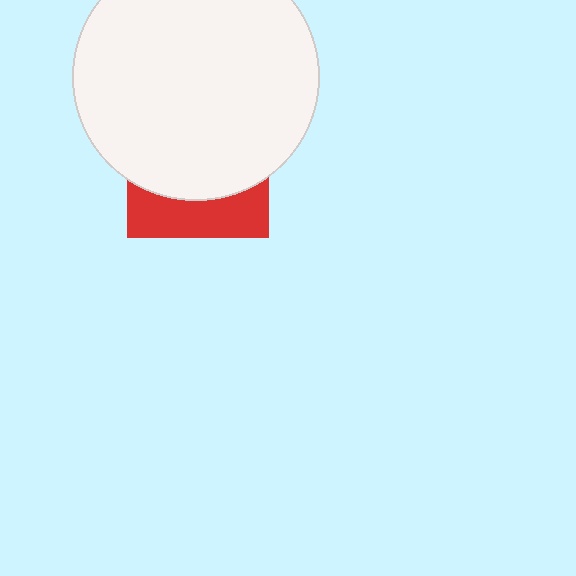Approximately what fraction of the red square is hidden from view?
Roughly 69% of the red square is hidden behind the white circle.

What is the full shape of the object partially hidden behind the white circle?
The partially hidden object is a red square.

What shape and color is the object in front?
The object in front is a white circle.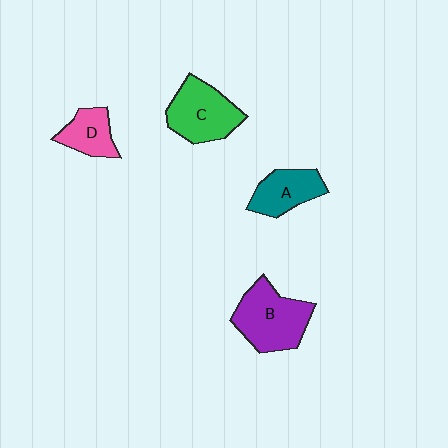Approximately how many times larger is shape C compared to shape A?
Approximately 1.3 times.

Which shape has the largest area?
Shape B (purple).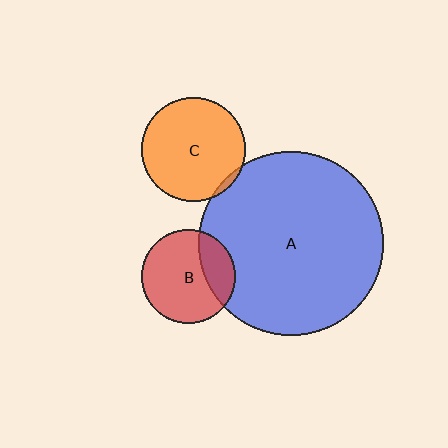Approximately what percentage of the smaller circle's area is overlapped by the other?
Approximately 5%.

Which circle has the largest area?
Circle A (blue).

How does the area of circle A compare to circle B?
Approximately 3.8 times.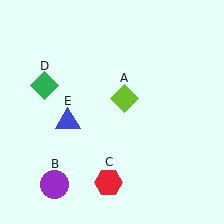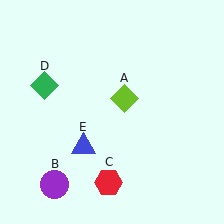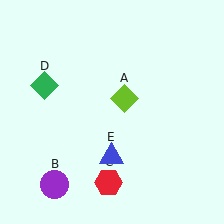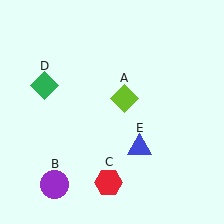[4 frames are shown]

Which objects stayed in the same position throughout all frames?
Lime diamond (object A) and purple circle (object B) and red hexagon (object C) and green diamond (object D) remained stationary.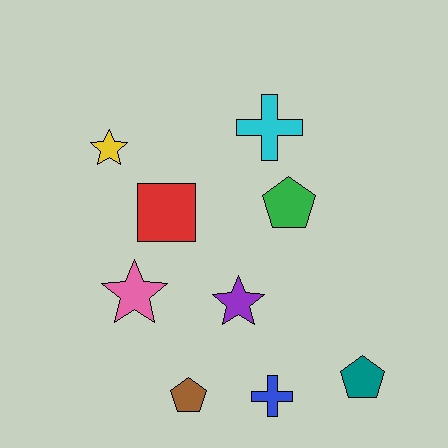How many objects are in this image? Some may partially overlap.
There are 9 objects.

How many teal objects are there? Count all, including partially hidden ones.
There is 1 teal object.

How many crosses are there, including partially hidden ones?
There are 2 crosses.